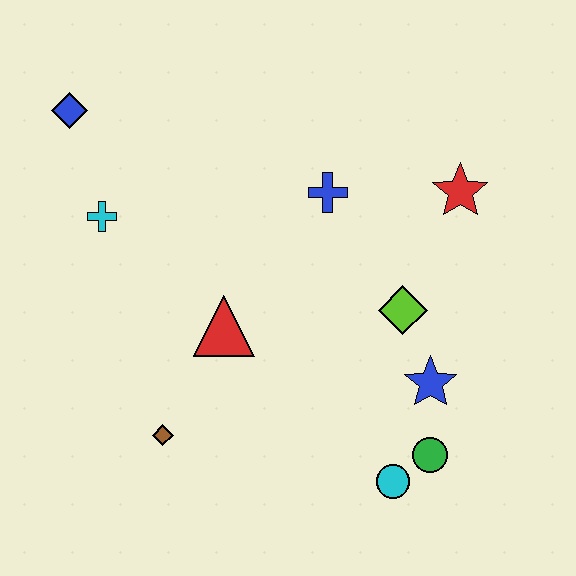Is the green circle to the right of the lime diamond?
Yes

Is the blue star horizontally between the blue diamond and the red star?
Yes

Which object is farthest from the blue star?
The blue diamond is farthest from the blue star.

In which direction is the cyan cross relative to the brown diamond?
The cyan cross is above the brown diamond.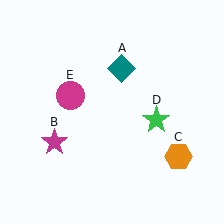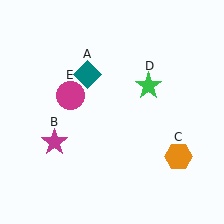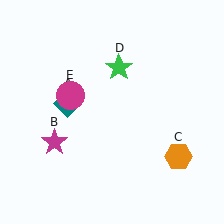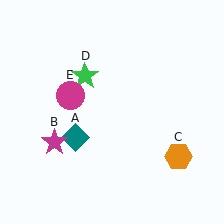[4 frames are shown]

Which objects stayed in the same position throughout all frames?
Magenta star (object B) and orange hexagon (object C) and magenta circle (object E) remained stationary.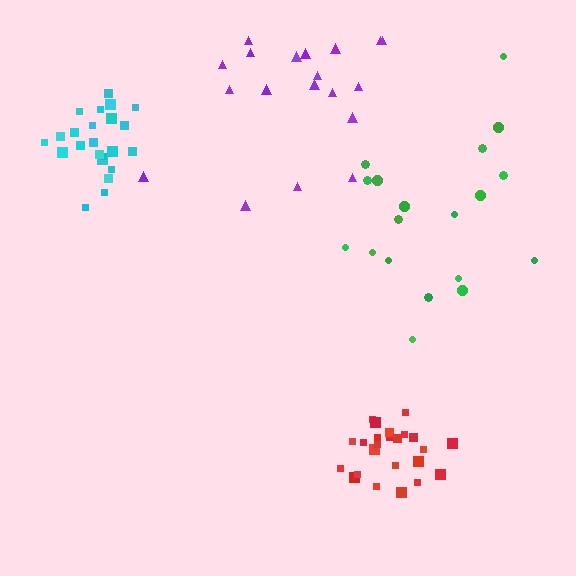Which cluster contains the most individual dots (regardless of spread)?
Red (24).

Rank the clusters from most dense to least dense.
red, cyan, green, purple.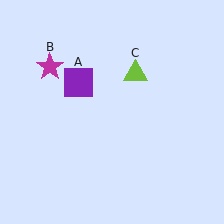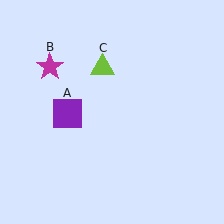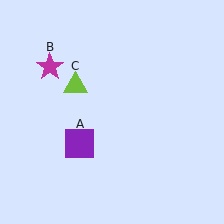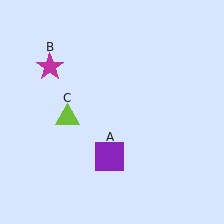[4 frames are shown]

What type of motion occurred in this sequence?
The purple square (object A), lime triangle (object C) rotated counterclockwise around the center of the scene.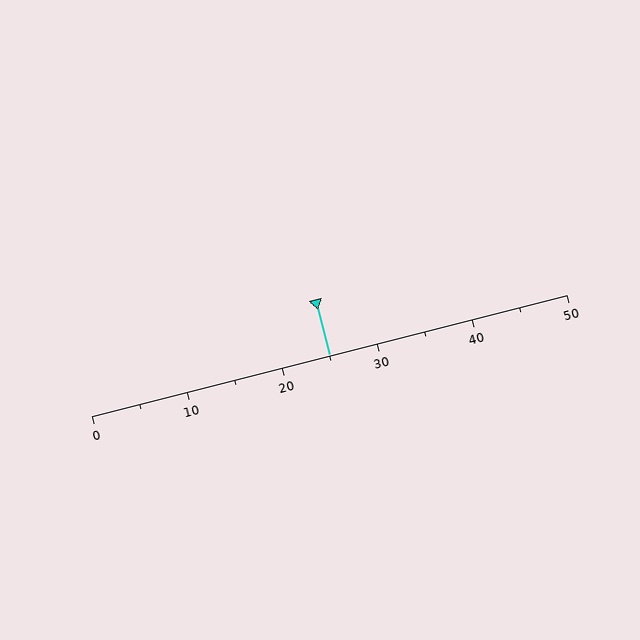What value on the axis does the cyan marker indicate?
The marker indicates approximately 25.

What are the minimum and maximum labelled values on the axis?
The axis runs from 0 to 50.